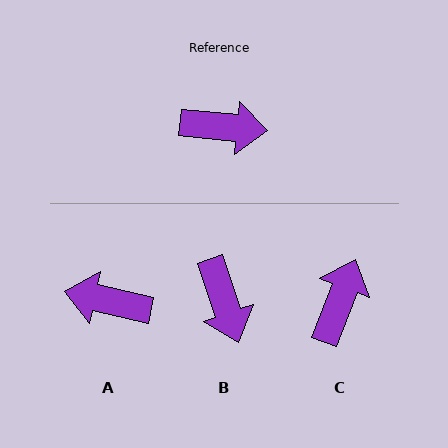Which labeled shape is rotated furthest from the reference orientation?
A, about 173 degrees away.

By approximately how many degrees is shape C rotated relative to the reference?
Approximately 75 degrees counter-clockwise.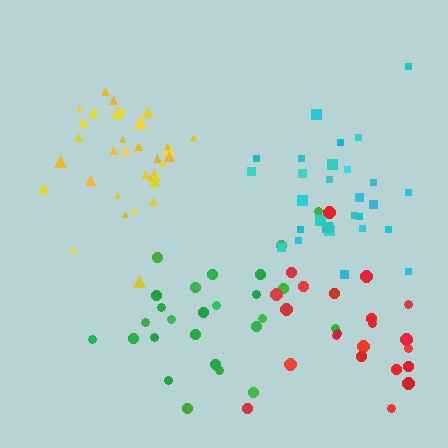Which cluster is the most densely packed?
Yellow.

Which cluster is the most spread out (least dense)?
Red.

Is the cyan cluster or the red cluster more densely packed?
Cyan.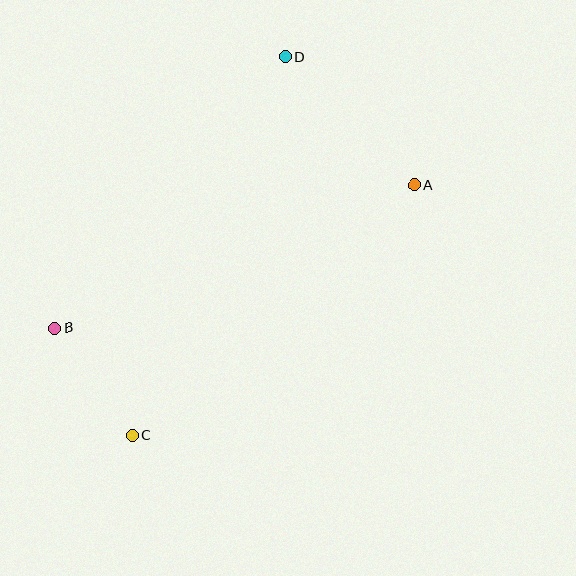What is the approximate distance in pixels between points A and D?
The distance between A and D is approximately 181 pixels.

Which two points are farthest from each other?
Points C and D are farthest from each other.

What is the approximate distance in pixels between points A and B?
The distance between A and B is approximately 387 pixels.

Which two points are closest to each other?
Points B and C are closest to each other.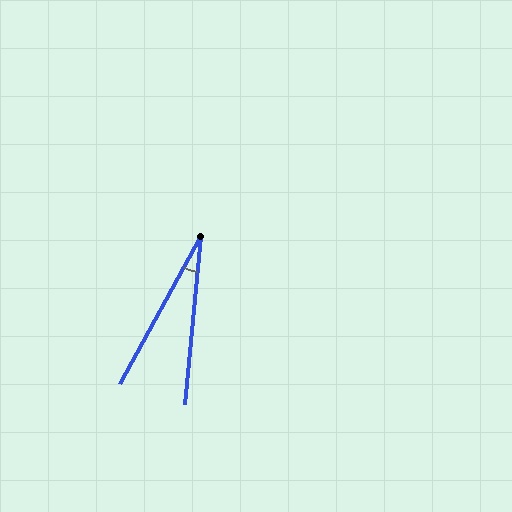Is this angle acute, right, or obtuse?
It is acute.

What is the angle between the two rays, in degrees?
Approximately 23 degrees.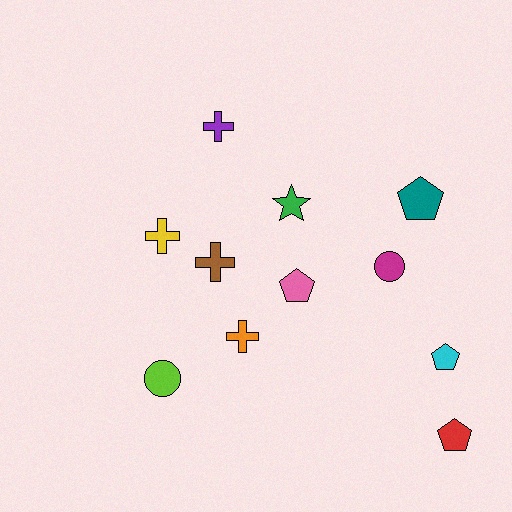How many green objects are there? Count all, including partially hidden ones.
There is 1 green object.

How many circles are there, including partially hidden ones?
There are 2 circles.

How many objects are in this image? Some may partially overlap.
There are 11 objects.